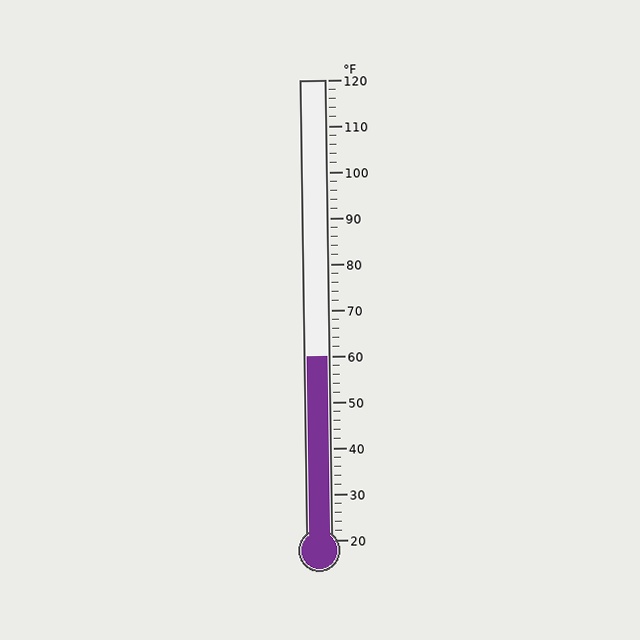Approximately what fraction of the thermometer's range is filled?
The thermometer is filled to approximately 40% of its range.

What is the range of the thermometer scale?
The thermometer scale ranges from 20°F to 120°F.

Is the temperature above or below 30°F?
The temperature is above 30°F.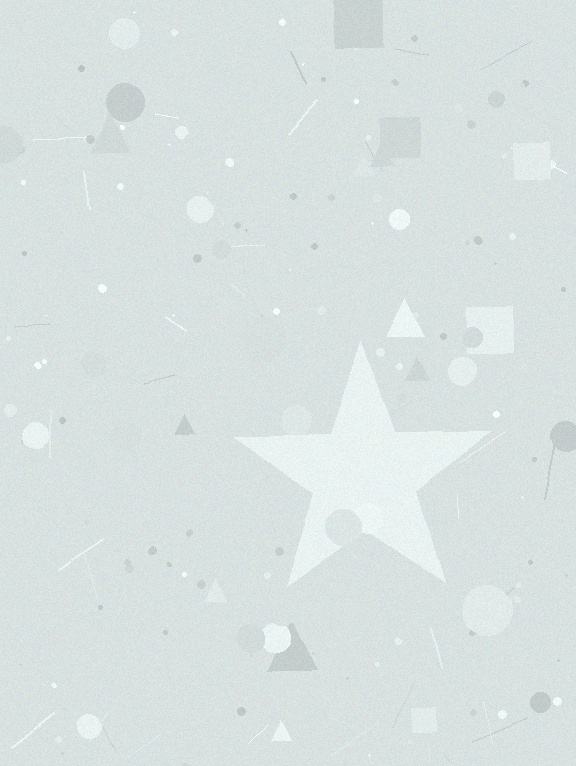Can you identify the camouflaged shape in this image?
The camouflaged shape is a star.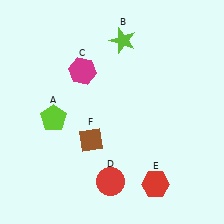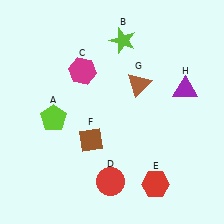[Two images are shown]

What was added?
A brown triangle (G), a purple triangle (H) were added in Image 2.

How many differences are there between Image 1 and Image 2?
There are 2 differences between the two images.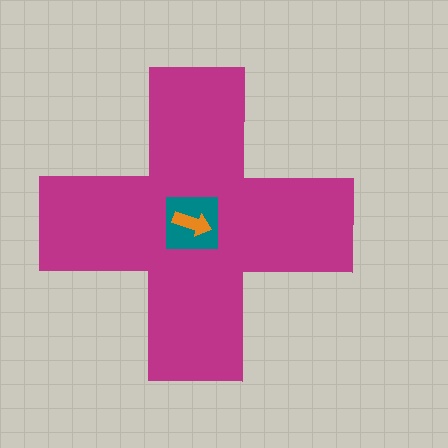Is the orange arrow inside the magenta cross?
Yes.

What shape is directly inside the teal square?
The orange arrow.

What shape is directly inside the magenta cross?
The teal square.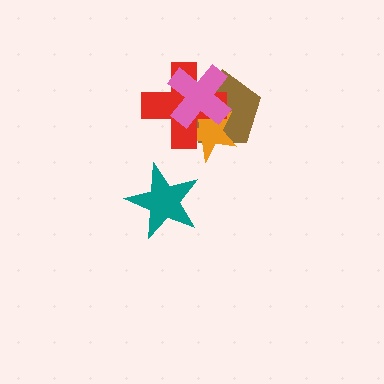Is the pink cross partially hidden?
No, no other shape covers it.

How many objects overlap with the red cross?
3 objects overlap with the red cross.